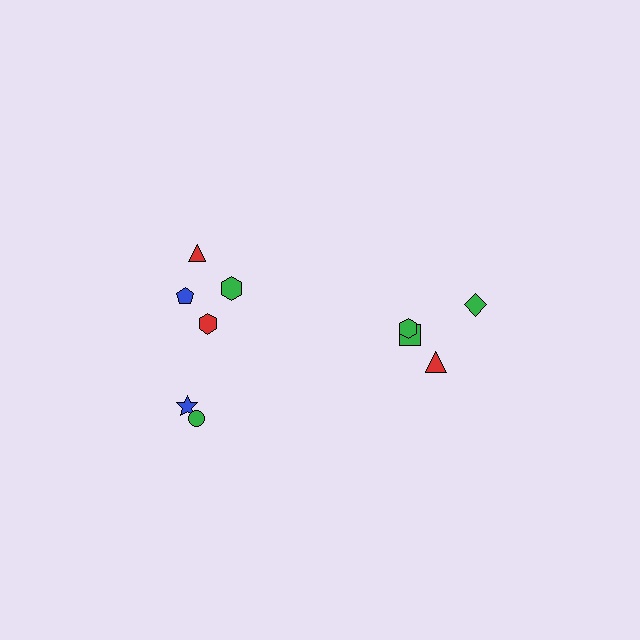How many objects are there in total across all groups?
There are 10 objects.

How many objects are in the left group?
There are 6 objects.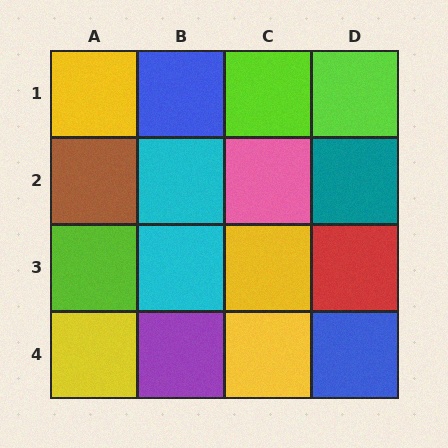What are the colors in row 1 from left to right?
Yellow, blue, lime, lime.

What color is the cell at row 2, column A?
Brown.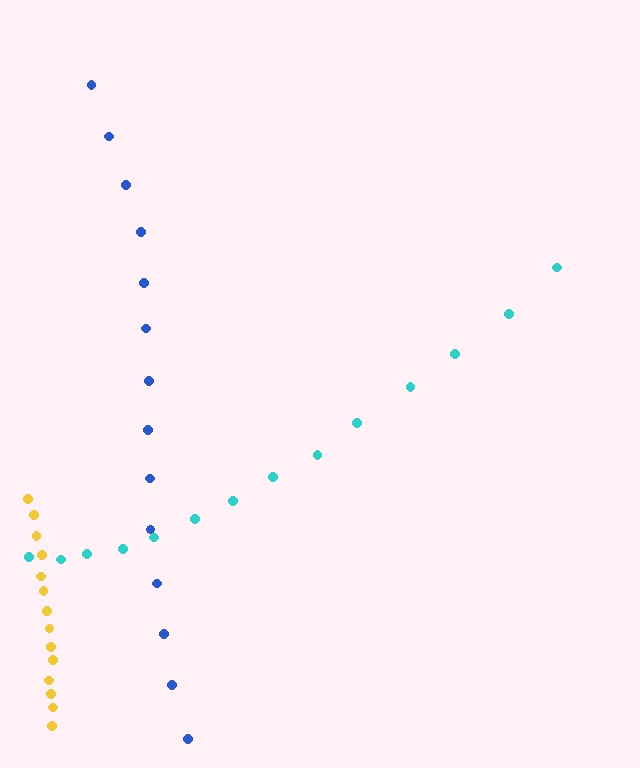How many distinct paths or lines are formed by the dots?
There are 3 distinct paths.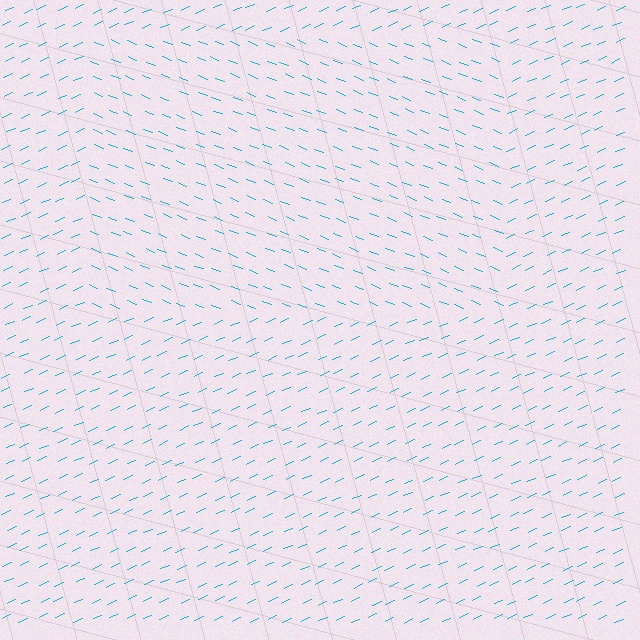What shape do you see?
I see a rectangle.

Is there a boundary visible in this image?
Yes, there is a texture boundary formed by a change in line orientation.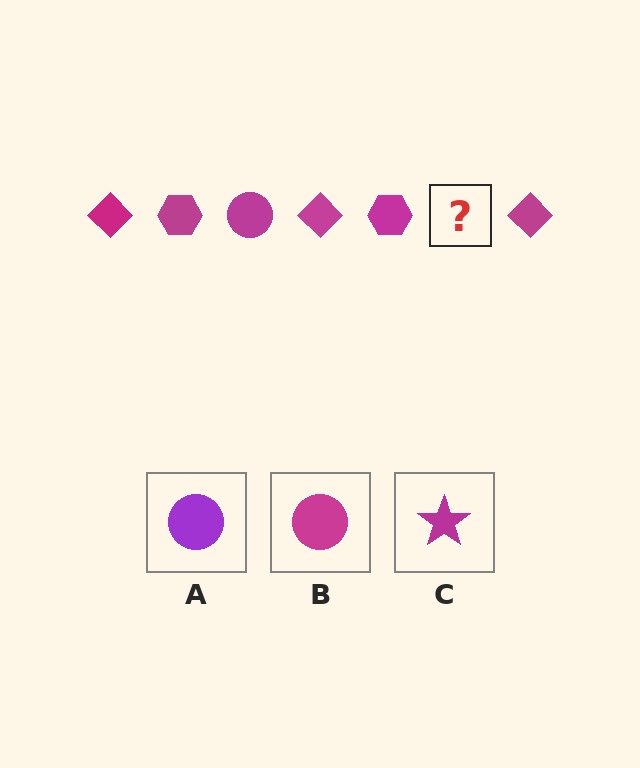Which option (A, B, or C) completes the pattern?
B.